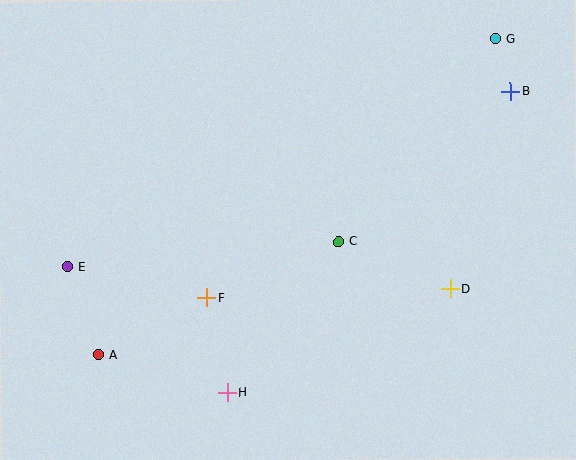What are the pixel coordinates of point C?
Point C is at (338, 242).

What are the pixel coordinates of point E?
Point E is at (68, 267).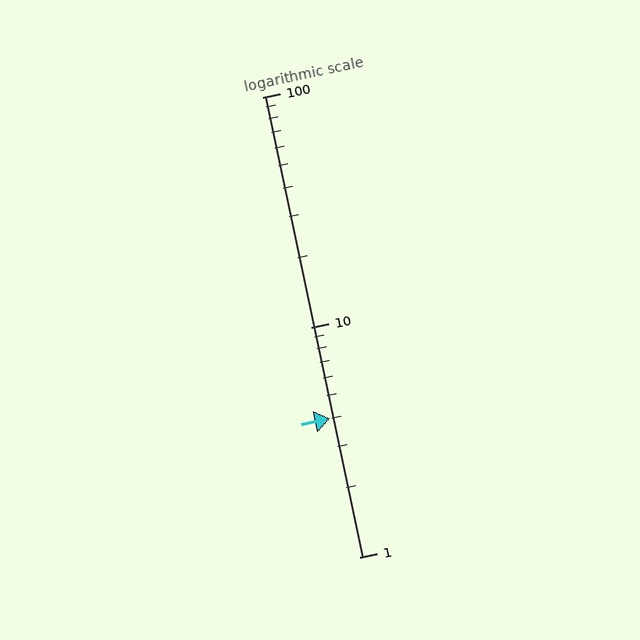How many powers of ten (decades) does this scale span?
The scale spans 2 decades, from 1 to 100.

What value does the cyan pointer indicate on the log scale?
The pointer indicates approximately 4.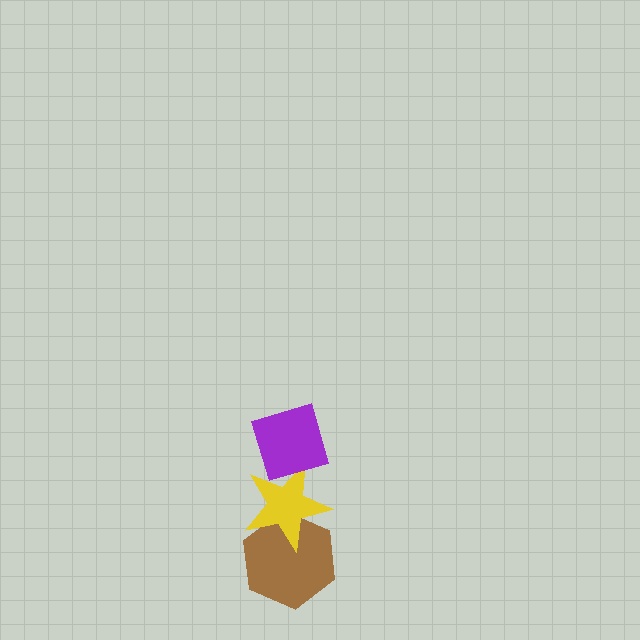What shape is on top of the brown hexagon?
The yellow star is on top of the brown hexagon.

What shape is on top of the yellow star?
The purple diamond is on top of the yellow star.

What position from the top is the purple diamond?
The purple diamond is 1st from the top.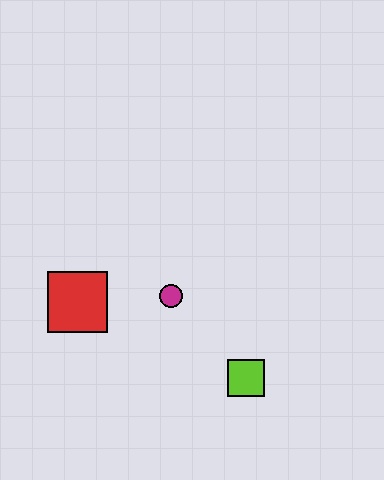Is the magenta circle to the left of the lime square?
Yes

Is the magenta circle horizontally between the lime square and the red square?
Yes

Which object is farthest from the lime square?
The red square is farthest from the lime square.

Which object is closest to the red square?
The magenta circle is closest to the red square.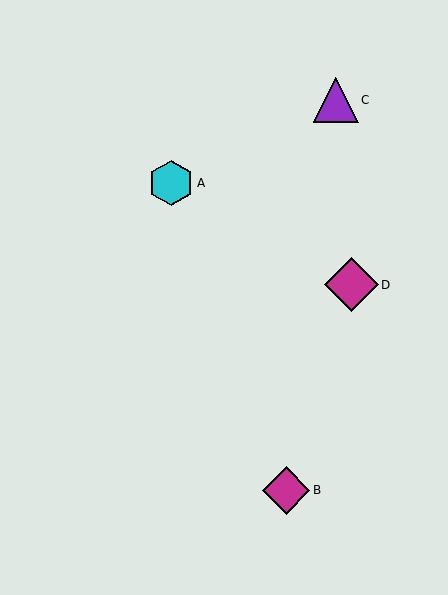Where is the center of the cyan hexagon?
The center of the cyan hexagon is at (171, 183).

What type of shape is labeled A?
Shape A is a cyan hexagon.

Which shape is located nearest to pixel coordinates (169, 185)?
The cyan hexagon (labeled A) at (171, 183) is nearest to that location.